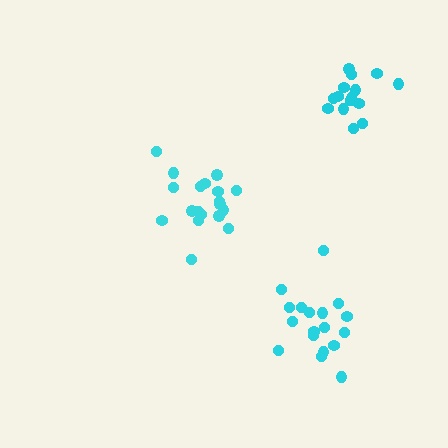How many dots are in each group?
Group 1: 15 dots, Group 2: 18 dots, Group 3: 19 dots (52 total).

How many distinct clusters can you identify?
There are 3 distinct clusters.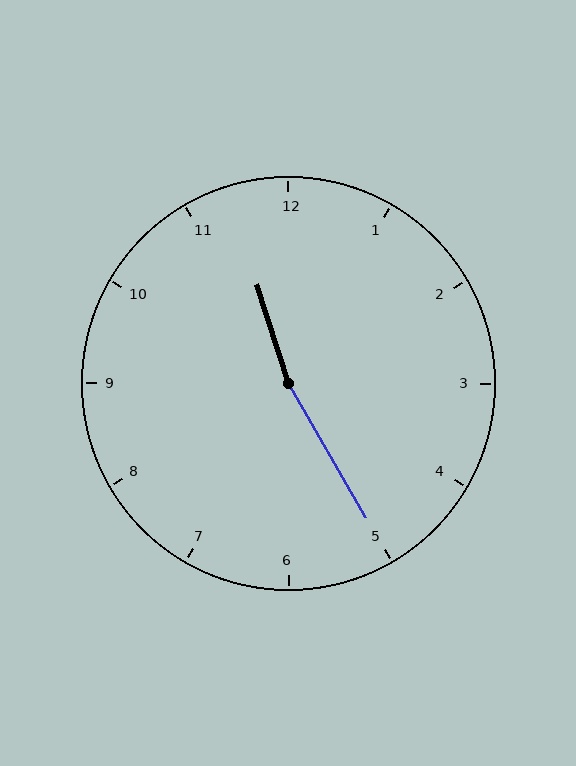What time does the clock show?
11:25.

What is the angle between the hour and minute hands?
Approximately 168 degrees.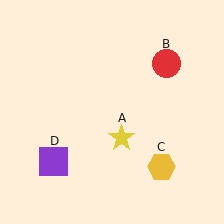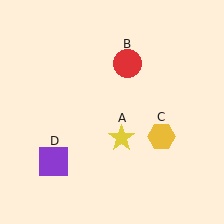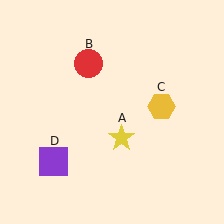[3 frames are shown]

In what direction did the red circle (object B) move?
The red circle (object B) moved left.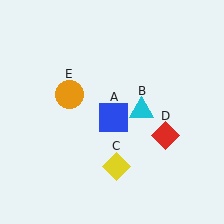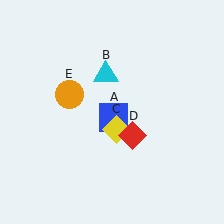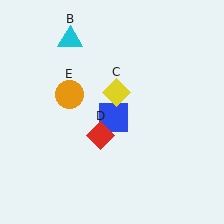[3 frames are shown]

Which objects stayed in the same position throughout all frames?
Blue square (object A) and orange circle (object E) remained stationary.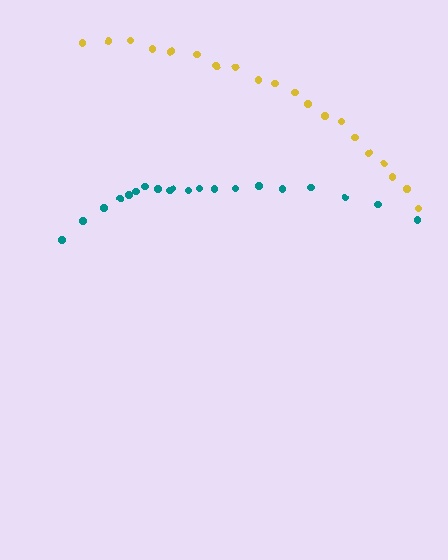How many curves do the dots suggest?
There are 2 distinct paths.